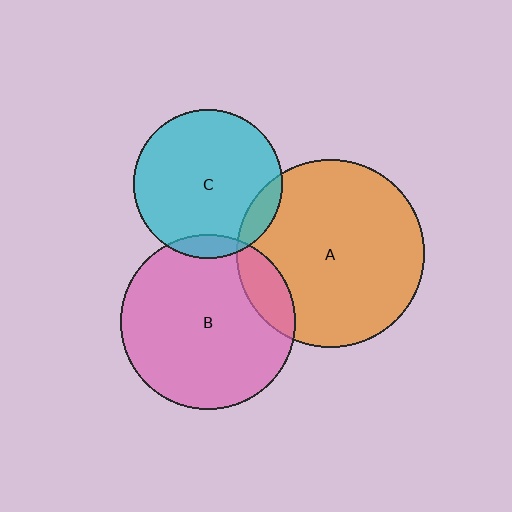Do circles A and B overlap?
Yes.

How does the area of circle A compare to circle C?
Approximately 1.6 times.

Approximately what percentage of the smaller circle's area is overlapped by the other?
Approximately 15%.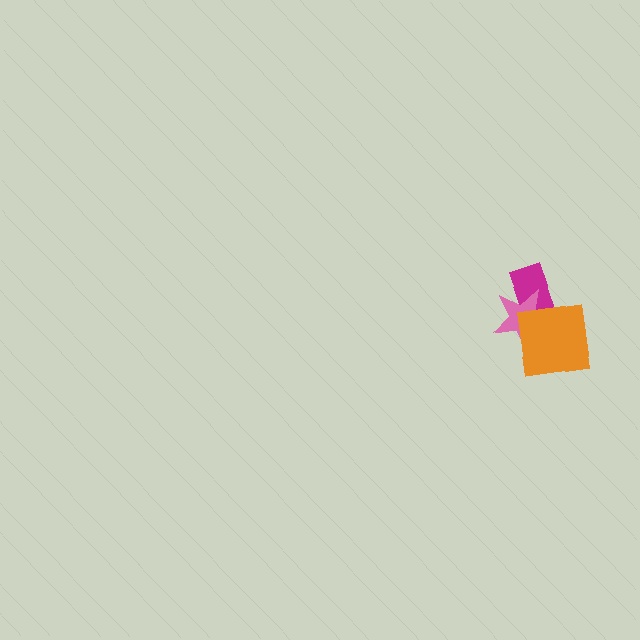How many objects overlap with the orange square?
2 objects overlap with the orange square.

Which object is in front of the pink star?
The orange square is in front of the pink star.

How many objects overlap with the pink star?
2 objects overlap with the pink star.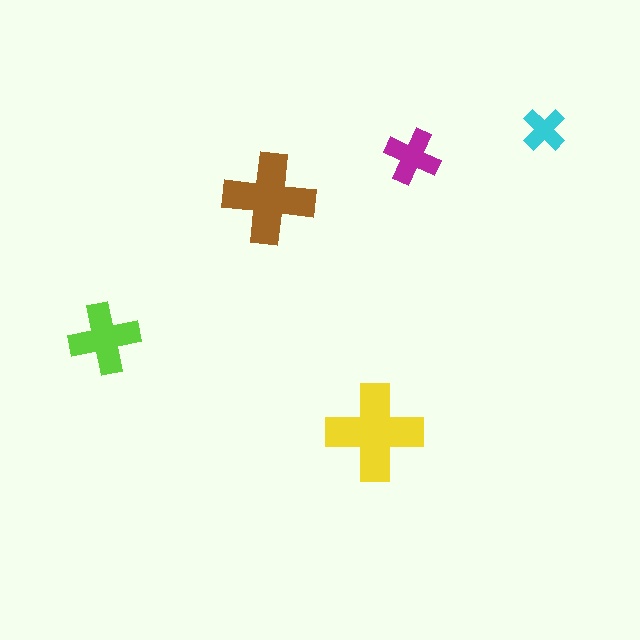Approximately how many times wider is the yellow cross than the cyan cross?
About 2 times wider.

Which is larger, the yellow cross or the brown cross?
The yellow one.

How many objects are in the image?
There are 5 objects in the image.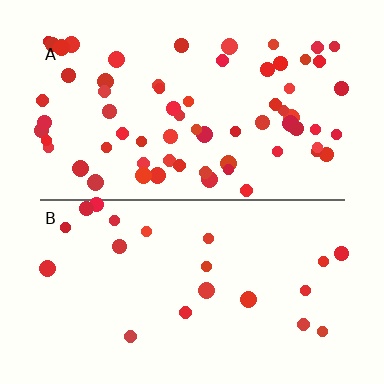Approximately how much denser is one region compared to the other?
Approximately 3.2× — region A over region B.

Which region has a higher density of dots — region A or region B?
A (the top).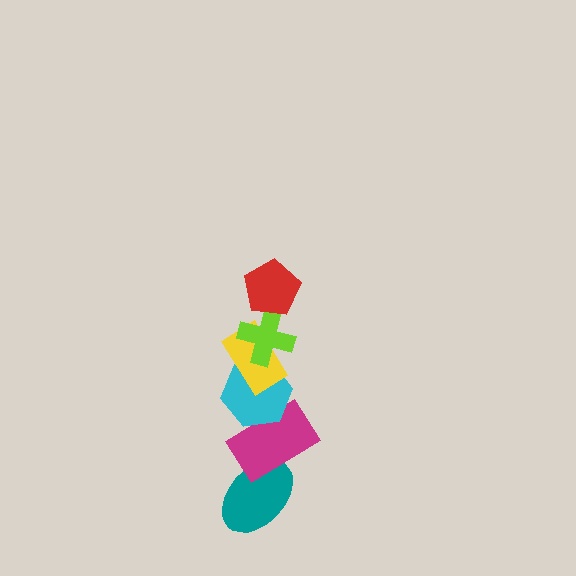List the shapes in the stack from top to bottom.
From top to bottom: the red pentagon, the lime cross, the yellow rectangle, the cyan hexagon, the magenta rectangle, the teal ellipse.